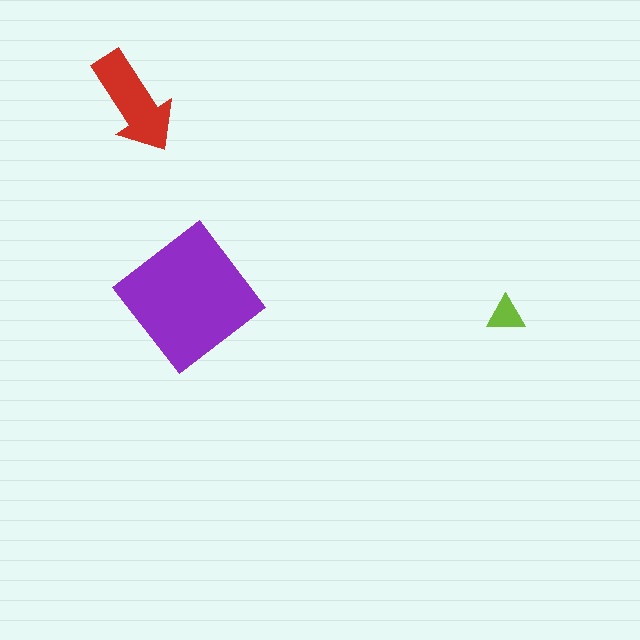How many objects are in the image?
There are 3 objects in the image.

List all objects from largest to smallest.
The purple diamond, the red arrow, the lime triangle.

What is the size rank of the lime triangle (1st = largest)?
3rd.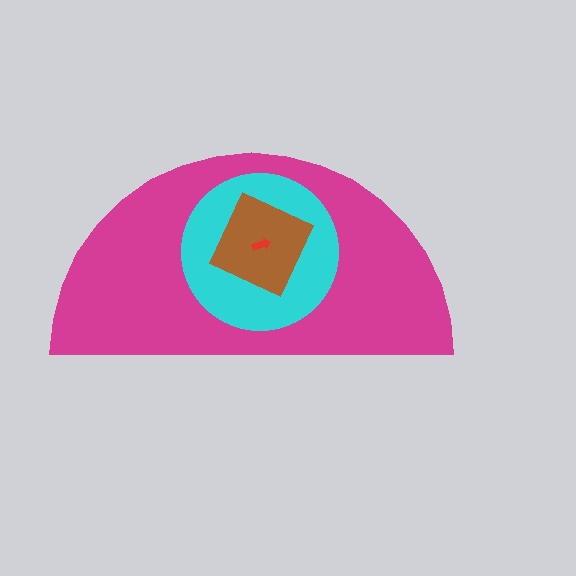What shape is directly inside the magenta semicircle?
The cyan circle.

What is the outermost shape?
The magenta semicircle.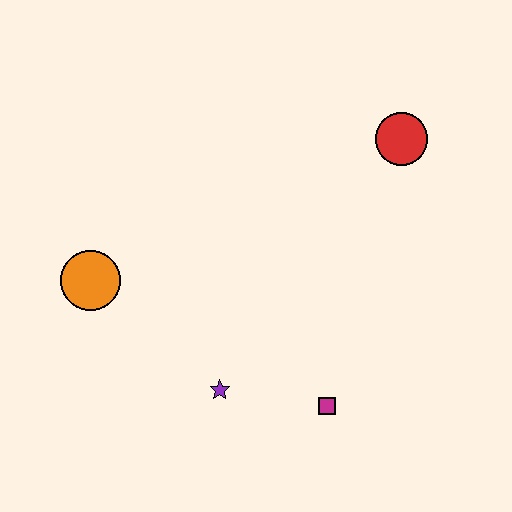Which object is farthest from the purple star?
The red circle is farthest from the purple star.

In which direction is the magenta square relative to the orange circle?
The magenta square is to the right of the orange circle.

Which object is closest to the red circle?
The magenta square is closest to the red circle.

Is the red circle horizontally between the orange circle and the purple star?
No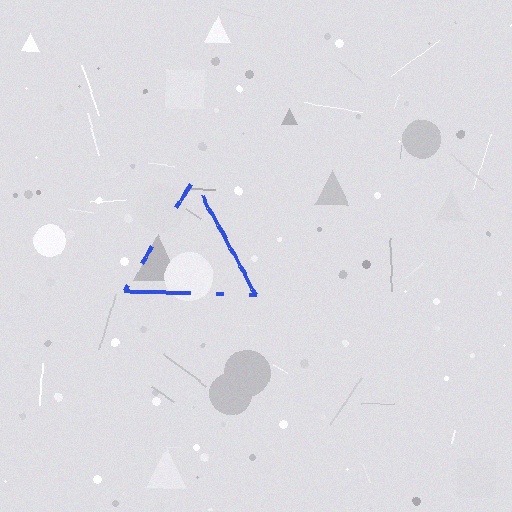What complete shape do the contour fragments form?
The contour fragments form a triangle.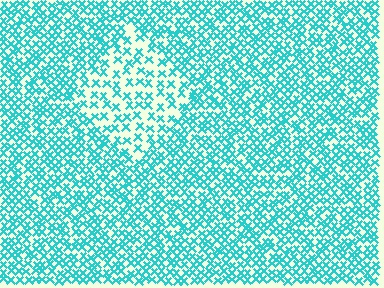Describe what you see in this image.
The image contains small cyan elements arranged at two different densities. A diamond-shaped region is visible where the elements are less densely packed than the surrounding area.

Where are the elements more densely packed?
The elements are more densely packed outside the diamond boundary.